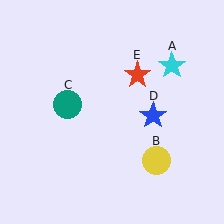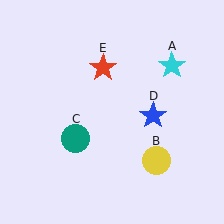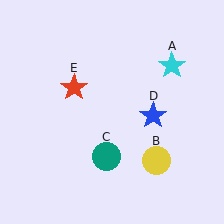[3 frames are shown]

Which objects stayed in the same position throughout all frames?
Cyan star (object A) and yellow circle (object B) and blue star (object D) remained stationary.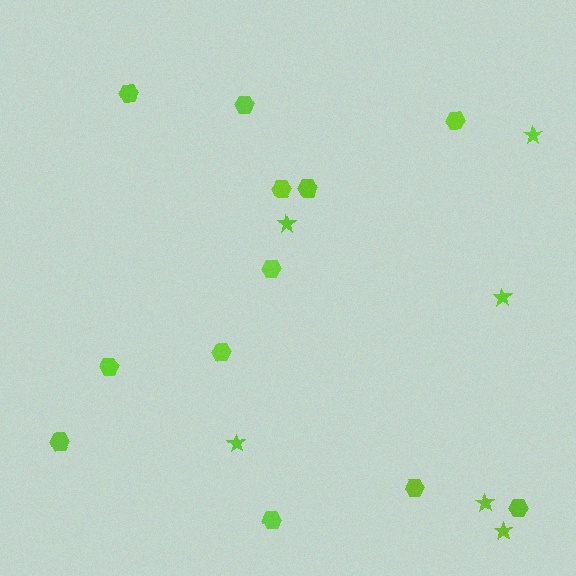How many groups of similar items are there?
There are 2 groups: one group of hexagons (12) and one group of stars (6).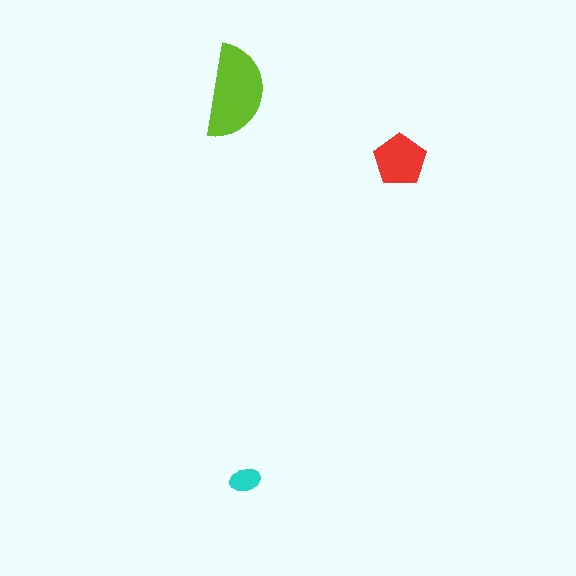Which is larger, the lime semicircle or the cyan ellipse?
The lime semicircle.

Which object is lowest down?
The cyan ellipse is bottommost.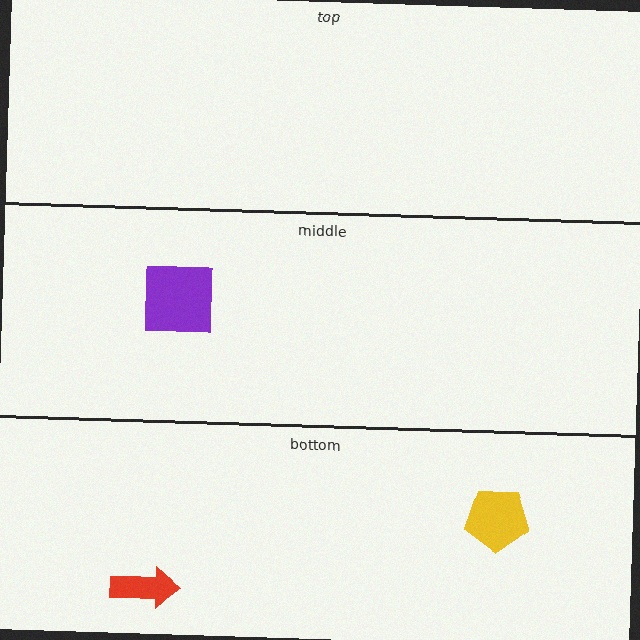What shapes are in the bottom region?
The yellow pentagon, the red arrow.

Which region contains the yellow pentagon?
The bottom region.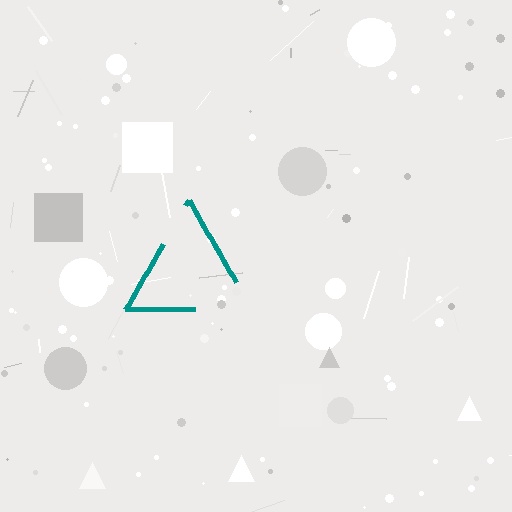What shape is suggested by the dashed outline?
The dashed outline suggests a triangle.